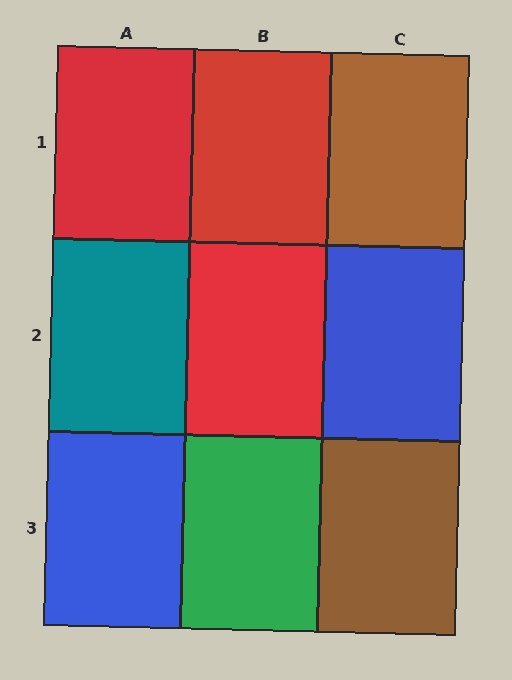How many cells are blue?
2 cells are blue.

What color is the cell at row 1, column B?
Red.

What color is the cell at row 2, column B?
Red.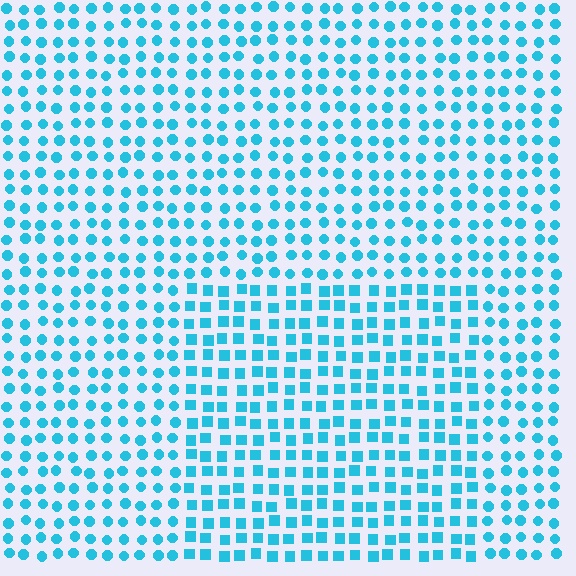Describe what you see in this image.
The image is filled with small cyan elements arranged in a uniform grid. A rectangle-shaped region contains squares, while the surrounding area contains circles. The boundary is defined purely by the change in element shape.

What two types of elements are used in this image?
The image uses squares inside the rectangle region and circles outside it.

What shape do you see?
I see a rectangle.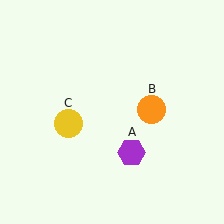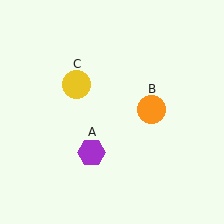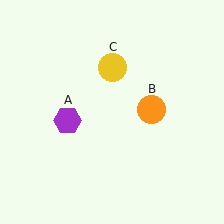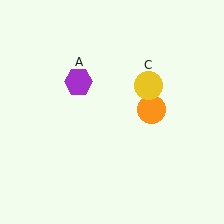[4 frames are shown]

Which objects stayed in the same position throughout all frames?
Orange circle (object B) remained stationary.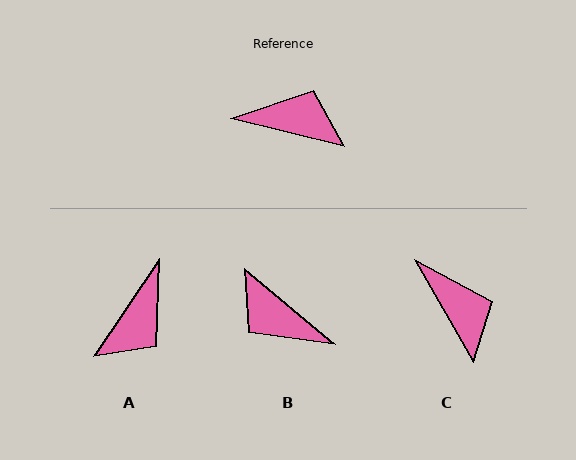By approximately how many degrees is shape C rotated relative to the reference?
Approximately 46 degrees clockwise.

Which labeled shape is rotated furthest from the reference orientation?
B, about 154 degrees away.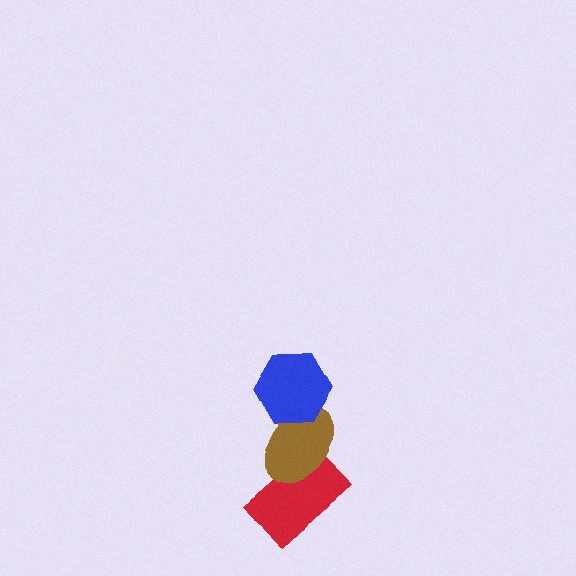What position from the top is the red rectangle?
The red rectangle is 3rd from the top.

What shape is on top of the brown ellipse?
The blue hexagon is on top of the brown ellipse.